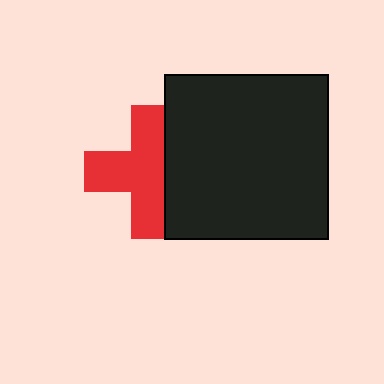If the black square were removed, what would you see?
You would see the complete red cross.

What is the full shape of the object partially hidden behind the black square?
The partially hidden object is a red cross.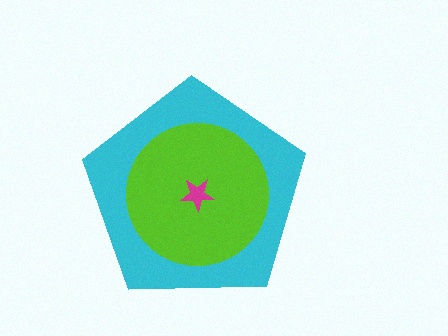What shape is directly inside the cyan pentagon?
The lime circle.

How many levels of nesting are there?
3.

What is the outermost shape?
The cyan pentagon.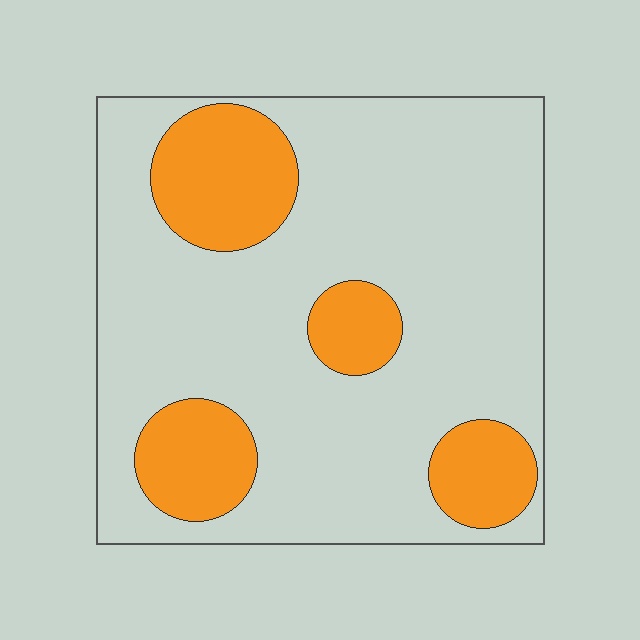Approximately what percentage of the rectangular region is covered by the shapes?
Approximately 25%.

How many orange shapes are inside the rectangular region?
4.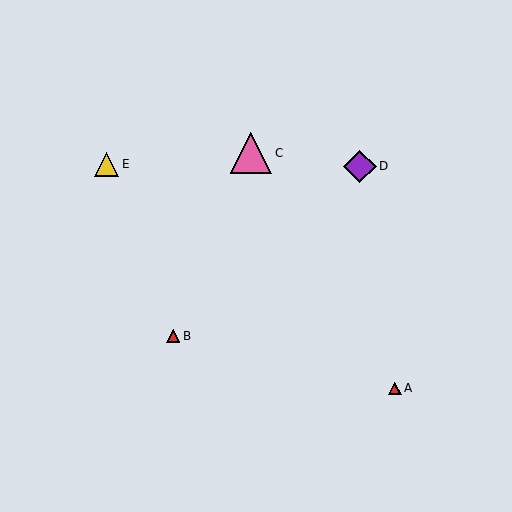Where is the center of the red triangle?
The center of the red triangle is at (173, 336).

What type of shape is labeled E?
Shape E is a yellow triangle.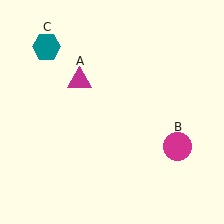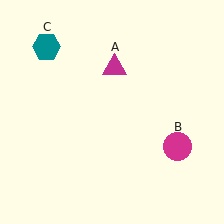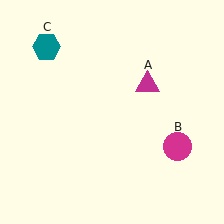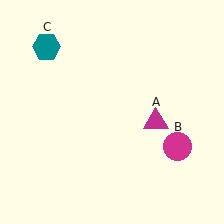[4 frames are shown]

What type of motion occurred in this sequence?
The magenta triangle (object A) rotated clockwise around the center of the scene.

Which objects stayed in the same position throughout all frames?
Magenta circle (object B) and teal hexagon (object C) remained stationary.